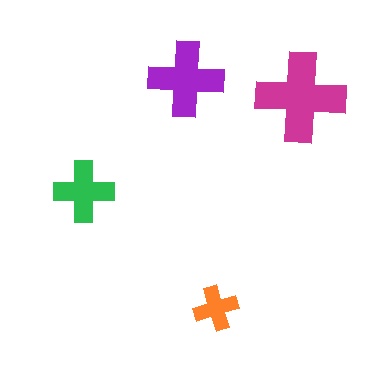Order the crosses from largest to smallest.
the magenta one, the purple one, the green one, the orange one.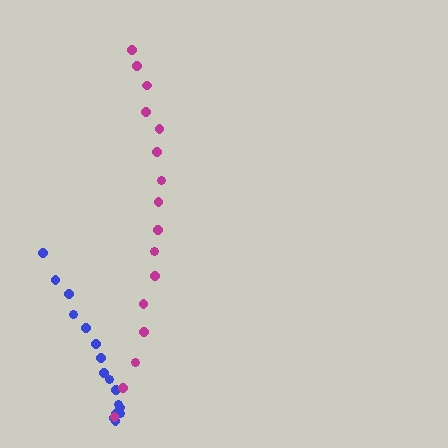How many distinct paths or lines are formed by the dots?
There are 2 distinct paths.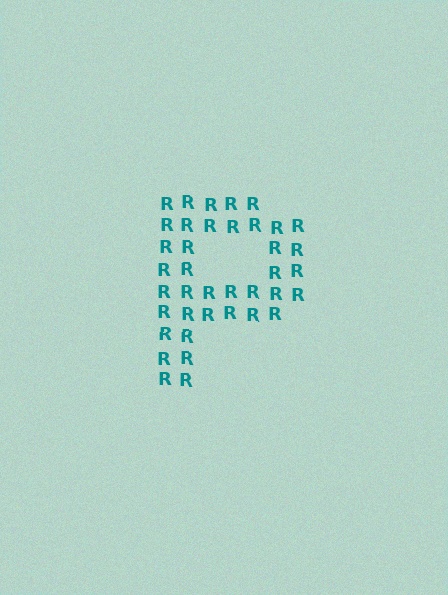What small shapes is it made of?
It is made of small letter R's.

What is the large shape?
The large shape is the letter P.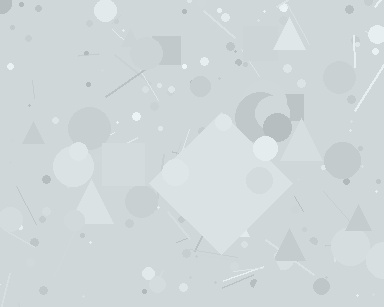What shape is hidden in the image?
A diamond is hidden in the image.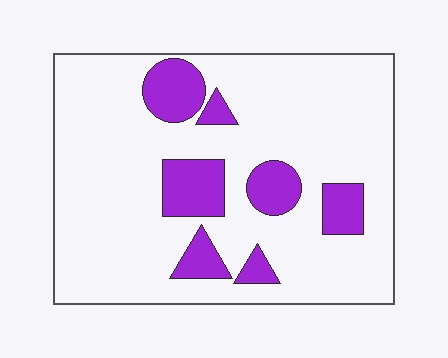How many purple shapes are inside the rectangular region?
7.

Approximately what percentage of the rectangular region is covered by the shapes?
Approximately 20%.